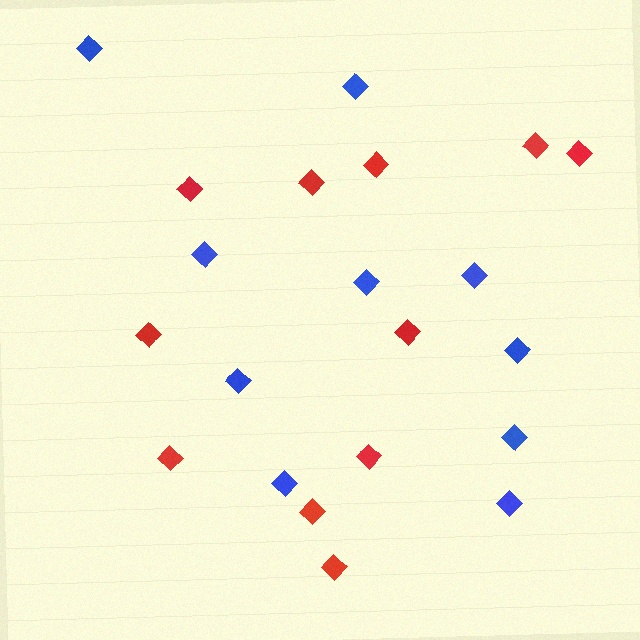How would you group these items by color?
There are 2 groups: one group of red diamonds (11) and one group of blue diamonds (10).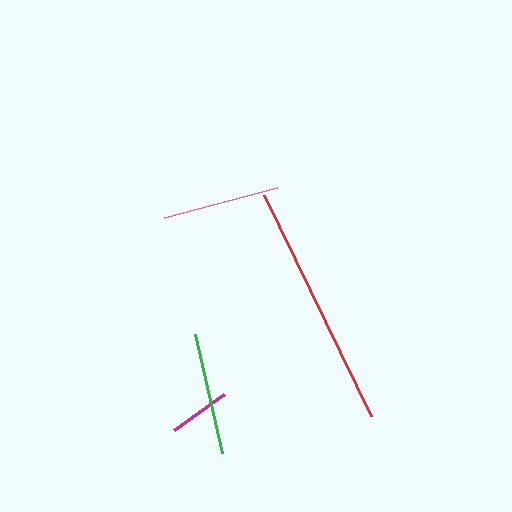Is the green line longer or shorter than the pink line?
The green line is longer than the pink line.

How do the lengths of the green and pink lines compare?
The green and pink lines are approximately the same length.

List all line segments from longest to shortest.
From longest to shortest: red, green, pink, magenta.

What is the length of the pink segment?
The pink segment is approximately 117 pixels long.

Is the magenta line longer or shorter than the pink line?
The pink line is longer than the magenta line.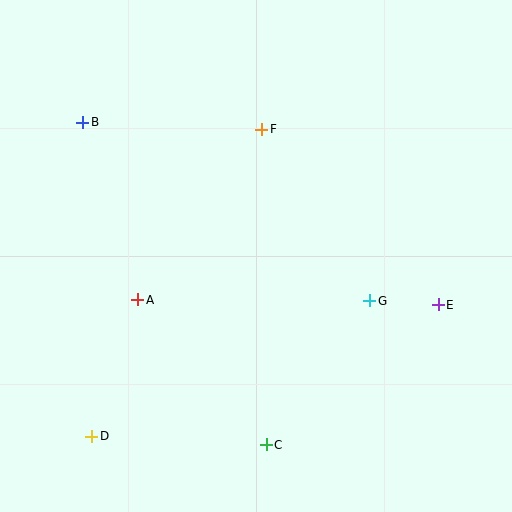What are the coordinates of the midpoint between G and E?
The midpoint between G and E is at (404, 303).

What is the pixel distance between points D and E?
The distance between D and E is 371 pixels.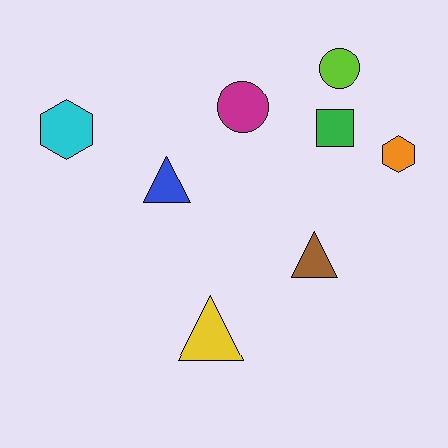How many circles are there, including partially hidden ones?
There are 2 circles.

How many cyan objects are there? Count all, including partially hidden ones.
There is 1 cyan object.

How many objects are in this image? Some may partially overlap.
There are 8 objects.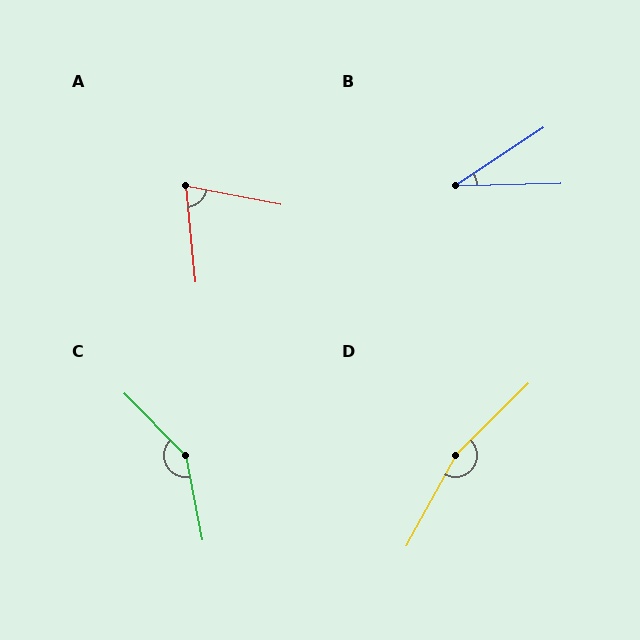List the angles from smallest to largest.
B (32°), A (74°), C (147°), D (163°).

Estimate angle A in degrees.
Approximately 74 degrees.